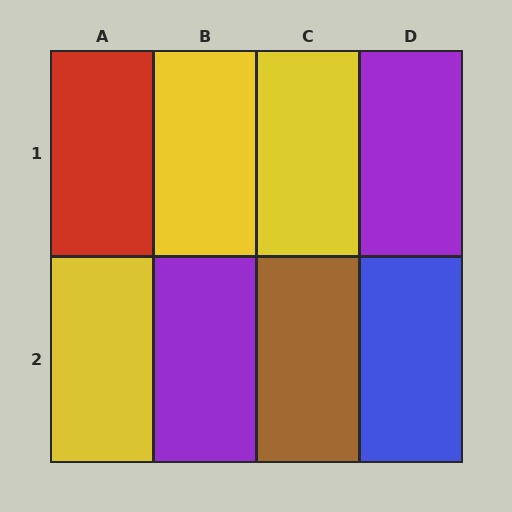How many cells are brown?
1 cell is brown.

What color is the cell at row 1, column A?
Red.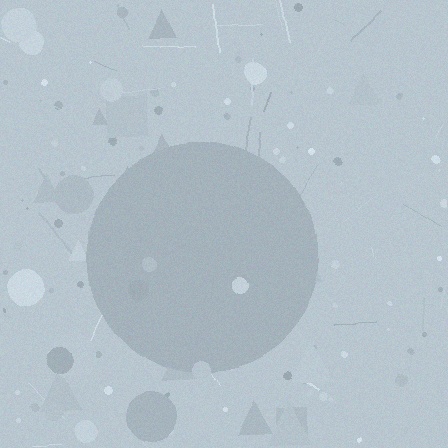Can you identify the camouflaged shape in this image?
The camouflaged shape is a circle.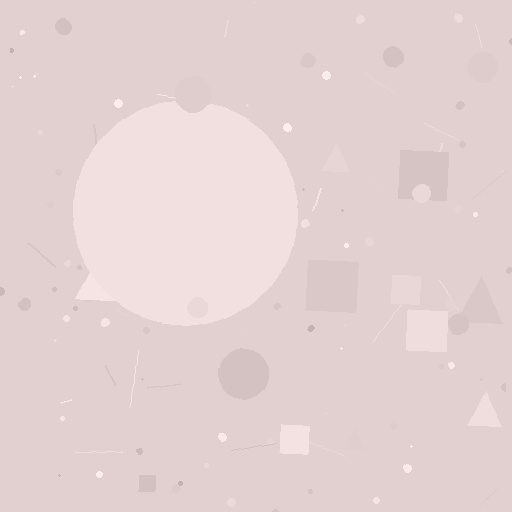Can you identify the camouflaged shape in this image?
The camouflaged shape is a circle.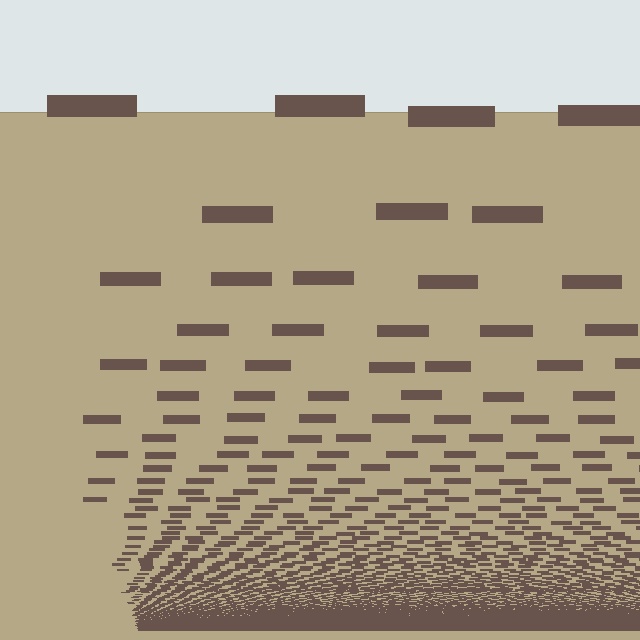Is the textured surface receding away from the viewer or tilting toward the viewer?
The surface appears to tilt toward the viewer. Texture elements get larger and sparser toward the top.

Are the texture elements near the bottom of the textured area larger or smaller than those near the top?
Smaller. The gradient is inverted — elements near the bottom are smaller and denser.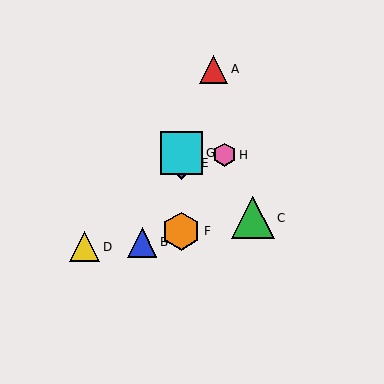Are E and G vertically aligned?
Yes, both are at x≈181.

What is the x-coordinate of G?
Object G is at x≈181.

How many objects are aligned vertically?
3 objects (E, F, G) are aligned vertically.